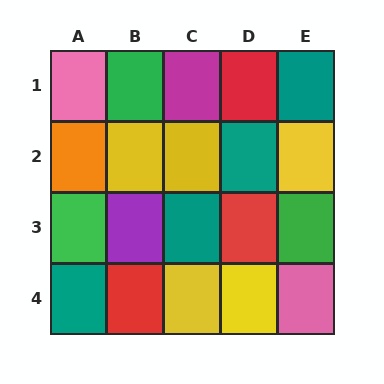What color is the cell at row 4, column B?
Red.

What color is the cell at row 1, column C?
Magenta.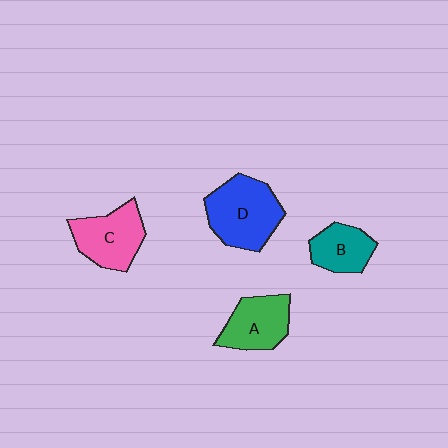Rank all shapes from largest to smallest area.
From largest to smallest: D (blue), C (pink), A (green), B (teal).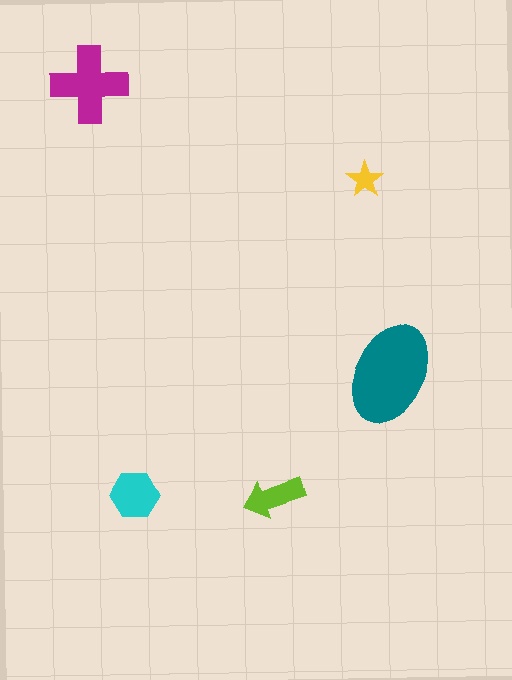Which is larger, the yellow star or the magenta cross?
The magenta cross.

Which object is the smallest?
The yellow star.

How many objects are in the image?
There are 5 objects in the image.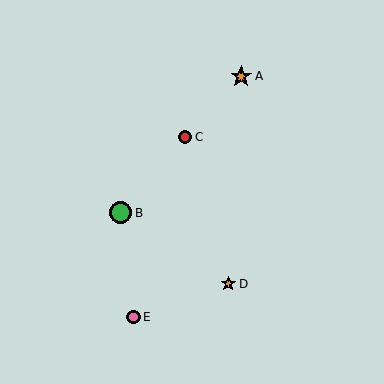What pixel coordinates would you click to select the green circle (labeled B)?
Click at (120, 213) to select the green circle B.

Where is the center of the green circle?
The center of the green circle is at (120, 213).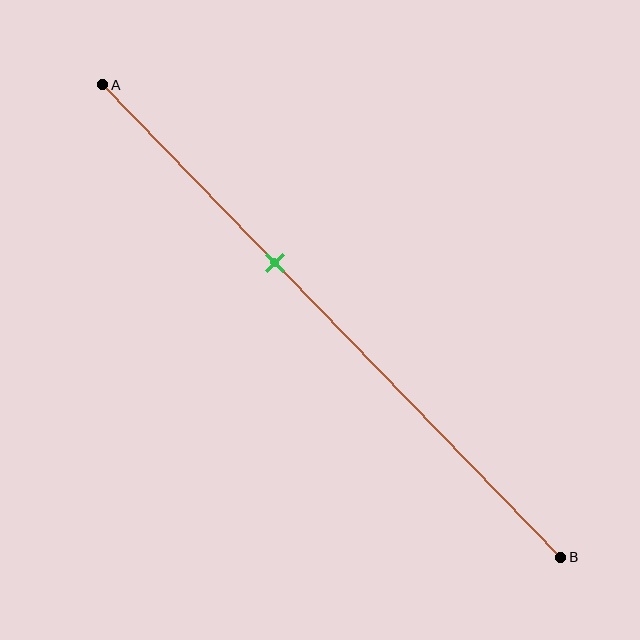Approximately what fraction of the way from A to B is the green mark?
The green mark is approximately 40% of the way from A to B.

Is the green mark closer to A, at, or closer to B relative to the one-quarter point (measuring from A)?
The green mark is closer to point B than the one-quarter point of segment AB.